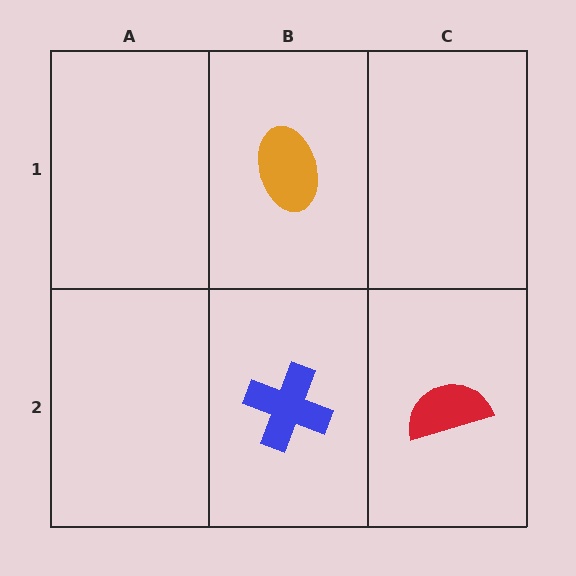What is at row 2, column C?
A red semicircle.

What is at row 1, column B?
An orange ellipse.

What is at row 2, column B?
A blue cross.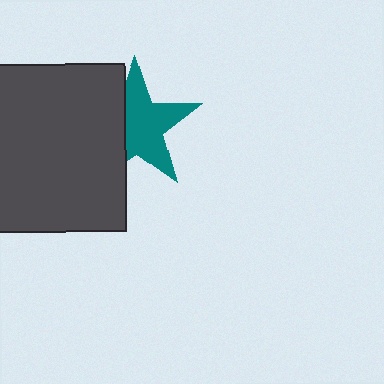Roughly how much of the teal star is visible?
About half of it is visible (roughly 63%).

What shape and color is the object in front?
The object in front is a dark gray square.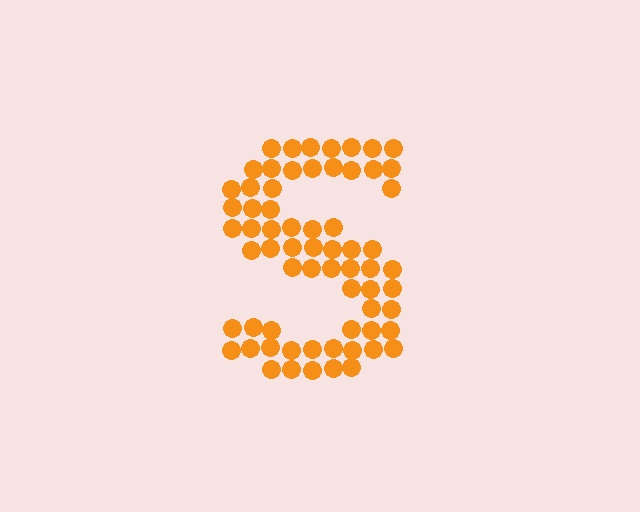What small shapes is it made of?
It is made of small circles.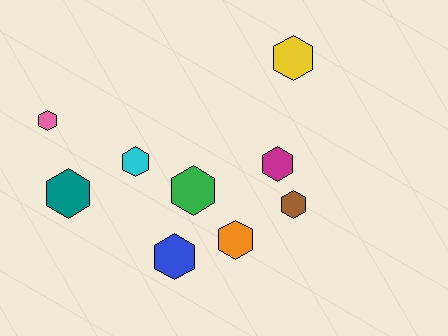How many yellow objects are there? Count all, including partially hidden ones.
There is 1 yellow object.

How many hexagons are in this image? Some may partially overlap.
There are 9 hexagons.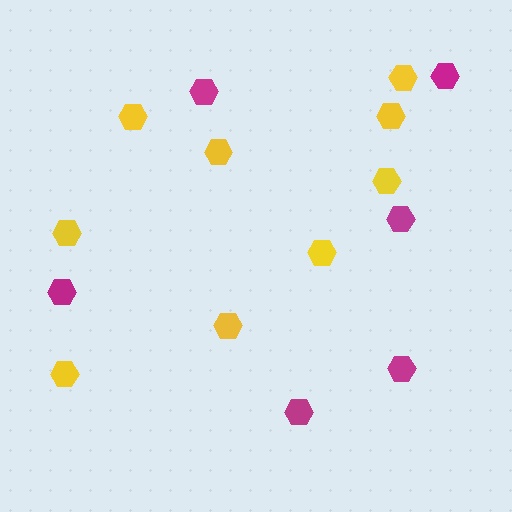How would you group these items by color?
There are 2 groups: one group of yellow hexagons (9) and one group of magenta hexagons (6).